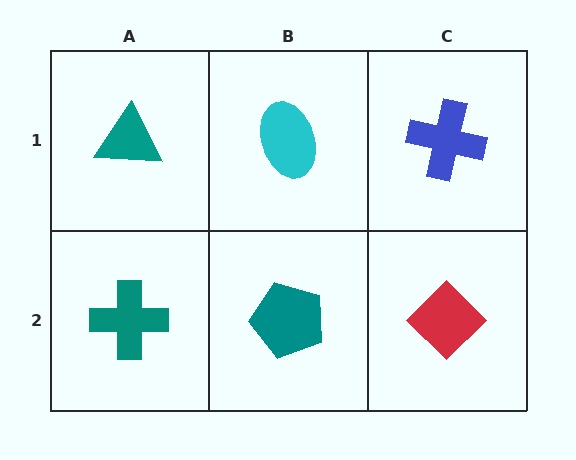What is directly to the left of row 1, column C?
A cyan ellipse.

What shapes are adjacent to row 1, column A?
A teal cross (row 2, column A), a cyan ellipse (row 1, column B).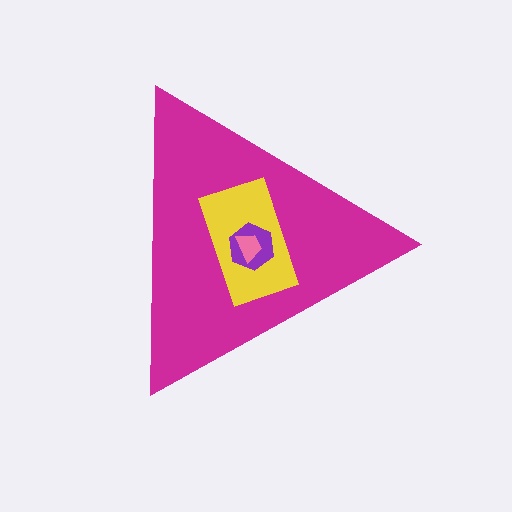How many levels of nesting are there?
4.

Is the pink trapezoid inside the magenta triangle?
Yes.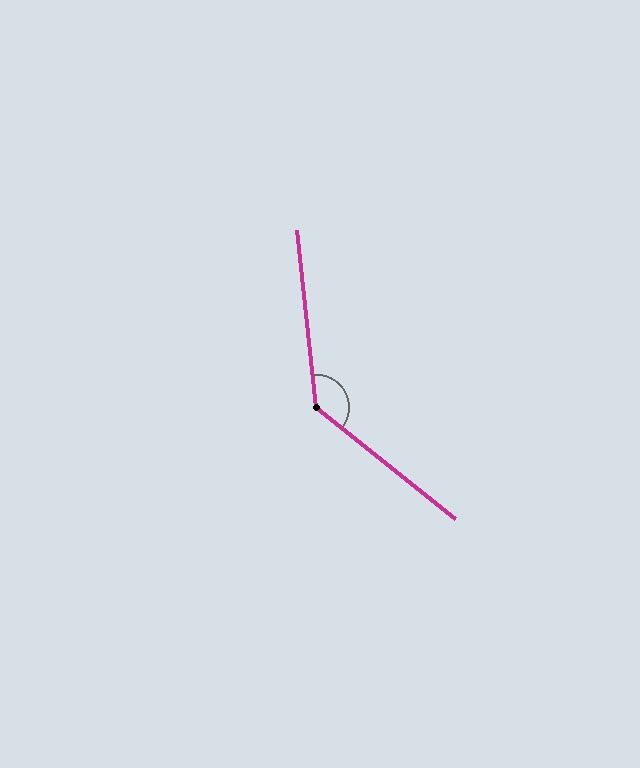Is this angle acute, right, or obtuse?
It is obtuse.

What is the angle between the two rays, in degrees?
Approximately 135 degrees.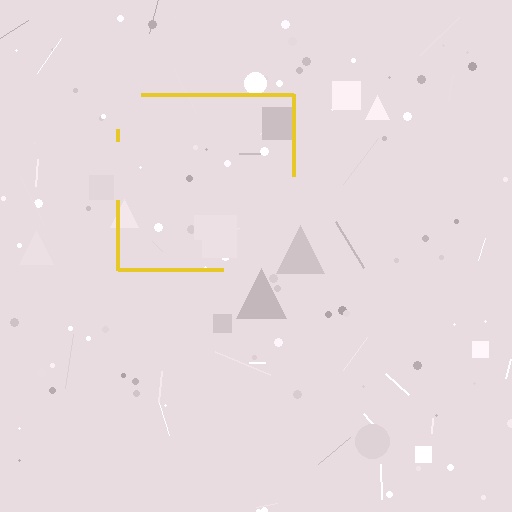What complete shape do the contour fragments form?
The contour fragments form a square.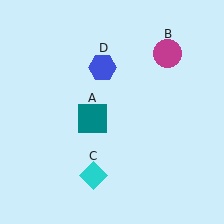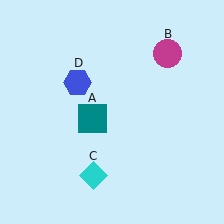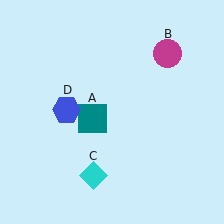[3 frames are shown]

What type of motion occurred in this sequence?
The blue hexagon (object D) rotated counterclockwise around the center of the scene.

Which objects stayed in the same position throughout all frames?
Teal square (object A) and magenta circle (object B) and cyan diamond (object C) remained stationary.